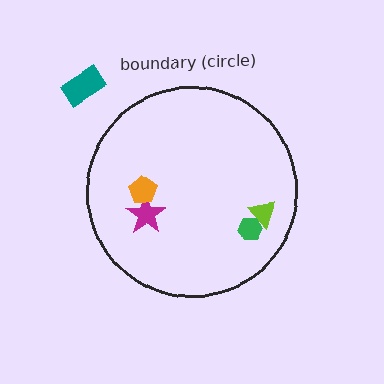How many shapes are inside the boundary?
4 inside, 1 outside.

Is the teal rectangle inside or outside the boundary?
Outside.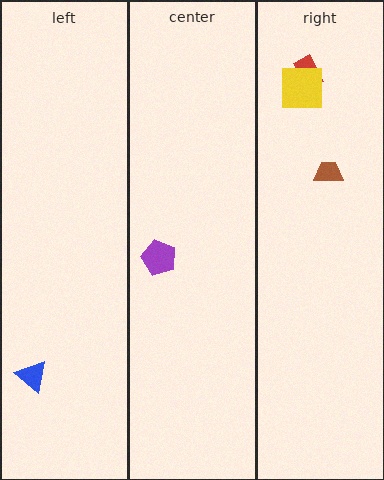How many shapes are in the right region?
3.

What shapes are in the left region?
The blue triangle.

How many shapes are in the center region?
1.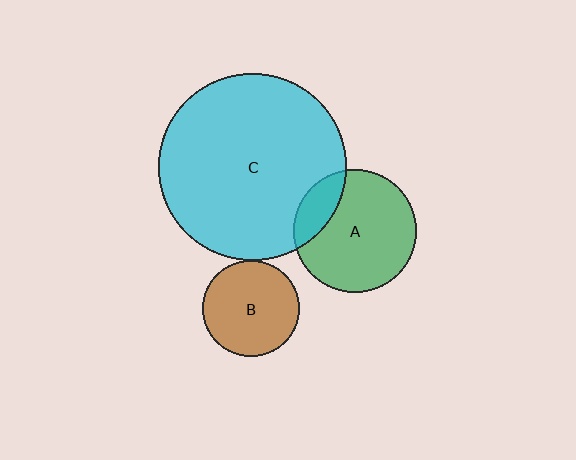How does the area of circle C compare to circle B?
Approximately 3.8 times.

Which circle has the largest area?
Circle C (cyan).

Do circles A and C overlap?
Yes.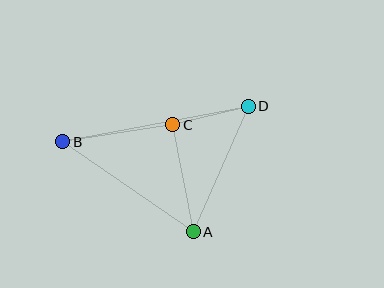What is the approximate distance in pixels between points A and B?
The distance between A and B is approximately 158 pixels.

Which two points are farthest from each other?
Points B and D are farthest from each other.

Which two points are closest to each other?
Points C and D are closest to each other.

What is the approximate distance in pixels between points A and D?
The distance between A and D is approximately 137 pixels.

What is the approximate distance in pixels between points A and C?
The distance between A and C is approximately 109 pixels.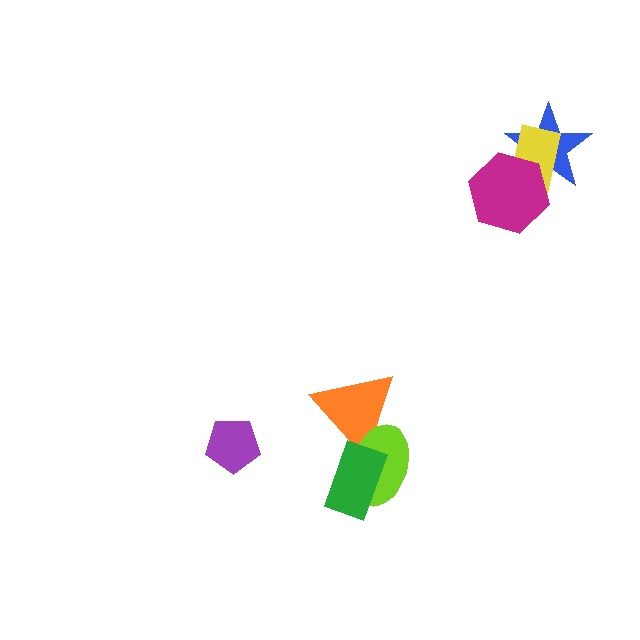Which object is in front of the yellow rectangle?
The magenta hexagon is in front of the yellow rectangle.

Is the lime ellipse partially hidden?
Yes, it is partially covered by another shape.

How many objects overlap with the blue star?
2 objects overlap with the blue star.